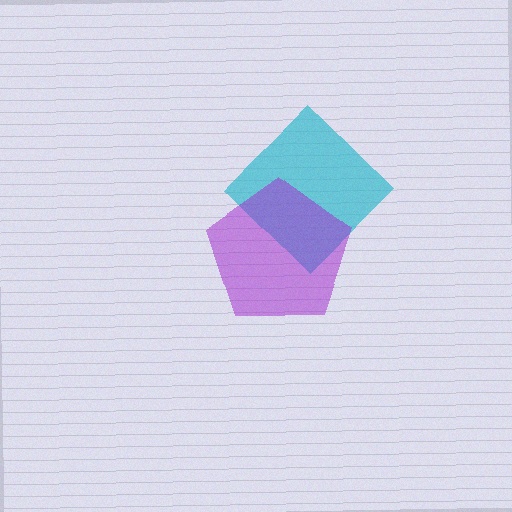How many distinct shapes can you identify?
There are 2 distinct shapes: a cyan diamond, a purple pentagon.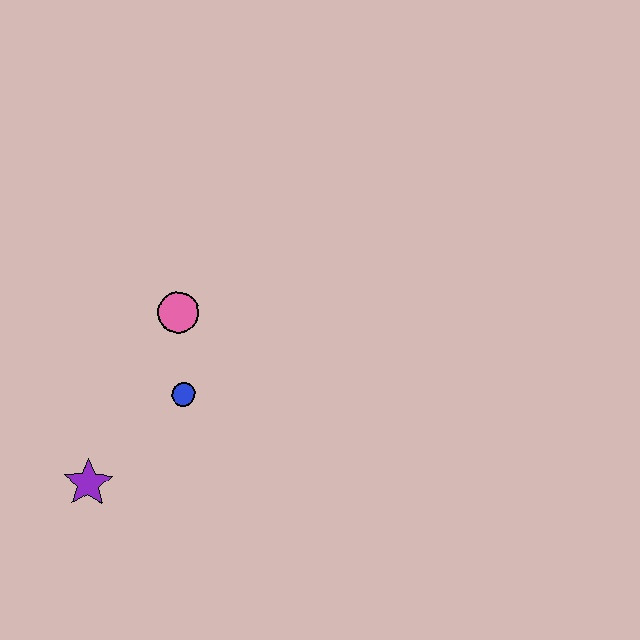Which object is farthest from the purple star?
The pink circle is farthest from the purple star.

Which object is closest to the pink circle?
The blue circle is closest to the pink circle.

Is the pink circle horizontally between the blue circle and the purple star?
Yes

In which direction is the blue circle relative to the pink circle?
The blue circle is below the pink circle.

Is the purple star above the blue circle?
No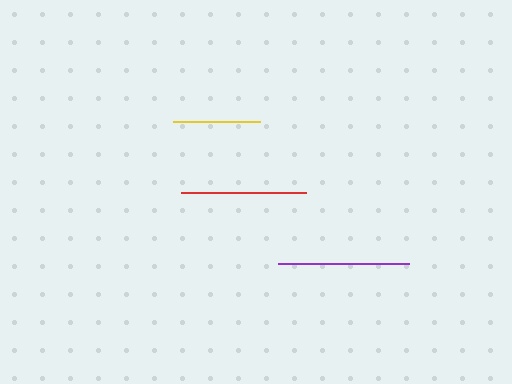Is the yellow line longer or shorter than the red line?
The red line is longer than the yellow line.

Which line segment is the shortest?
The yellow line is the shortest at approximately 87 pixels.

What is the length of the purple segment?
The purple segment is approximately 130 pixels long.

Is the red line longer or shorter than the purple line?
The purple line is longer than the red line.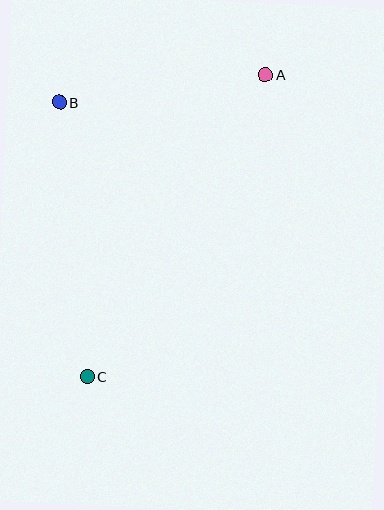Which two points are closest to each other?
Points A and B are closest to each other.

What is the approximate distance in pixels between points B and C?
The distance between B and C is approximately 276 pixels.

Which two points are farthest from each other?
Points A and C are farthest from each other.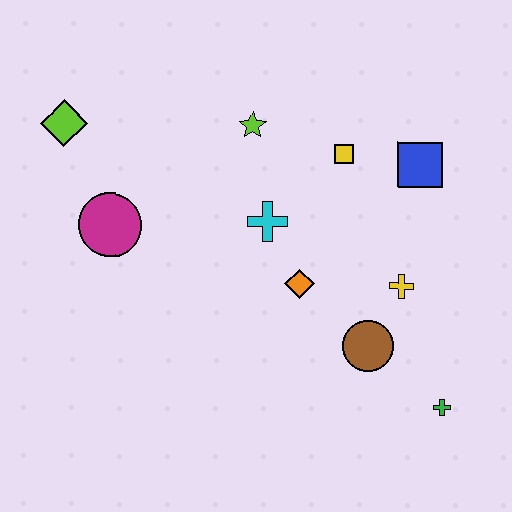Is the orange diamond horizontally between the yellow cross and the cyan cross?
Yes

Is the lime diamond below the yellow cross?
No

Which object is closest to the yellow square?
The blue square is closest to the yellow square.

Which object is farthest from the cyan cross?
The green cross is farthest from the cyan cross.